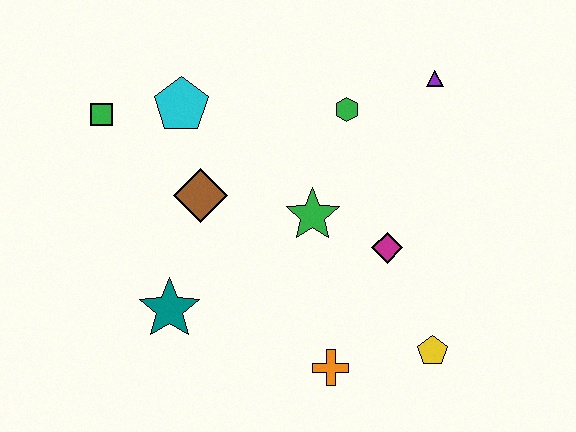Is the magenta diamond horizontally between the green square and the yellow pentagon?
Yes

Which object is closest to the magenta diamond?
The green star is closest to the magenta diamond.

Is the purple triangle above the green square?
Yes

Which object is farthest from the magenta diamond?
The green square is farthest from the magenta diamond.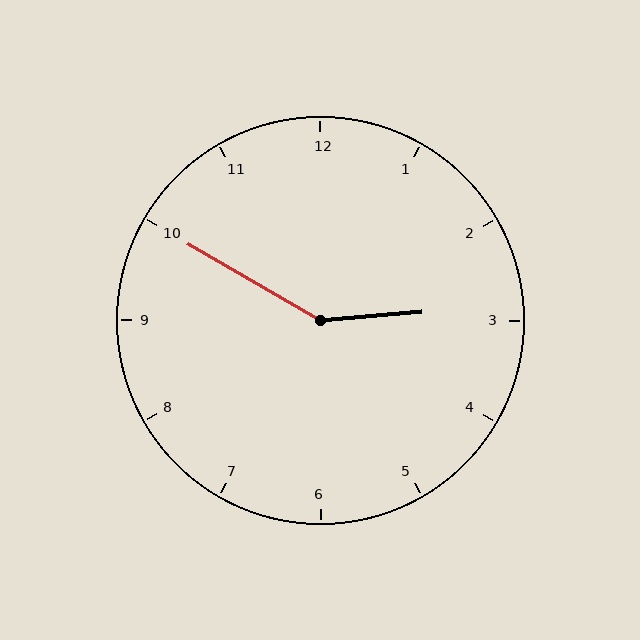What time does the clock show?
2:50.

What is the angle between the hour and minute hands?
Approximately 145 degrees.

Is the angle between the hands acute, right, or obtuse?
It is obtuse.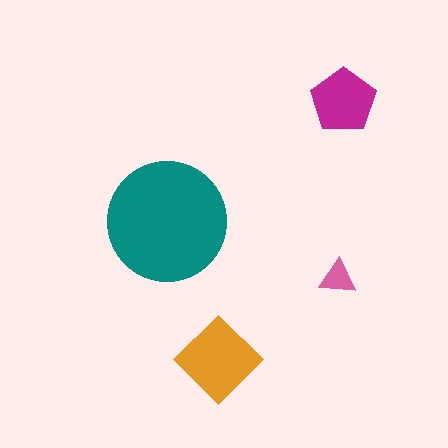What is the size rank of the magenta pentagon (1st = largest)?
3rd.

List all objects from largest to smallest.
The teal circle, the orange diamond, the magenta pentagon, the pink triangle.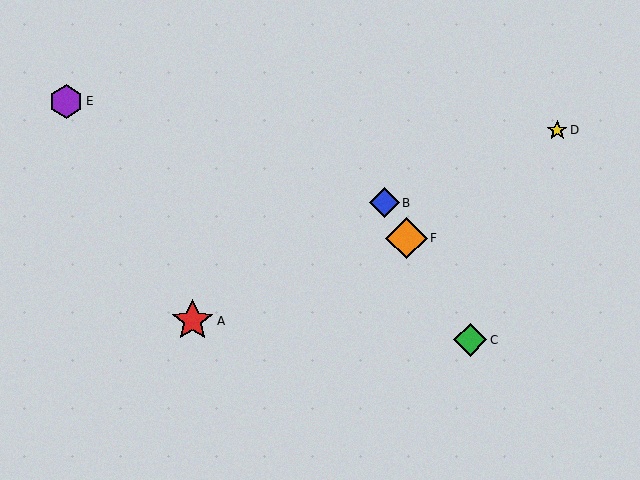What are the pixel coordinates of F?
Object F is at (406, 238).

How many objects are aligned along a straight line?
3 objects (B, C, F) are aligned along a straight line.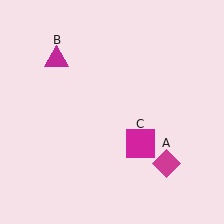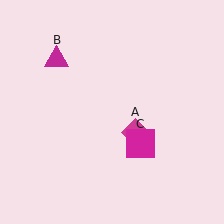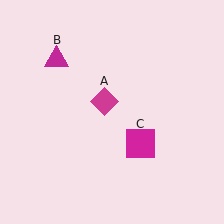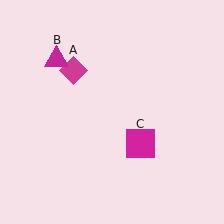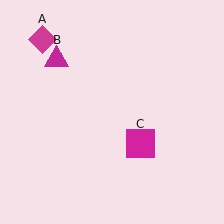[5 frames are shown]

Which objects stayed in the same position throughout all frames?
Magenta triangle (object B) and magenta square (object C) remained stationary.